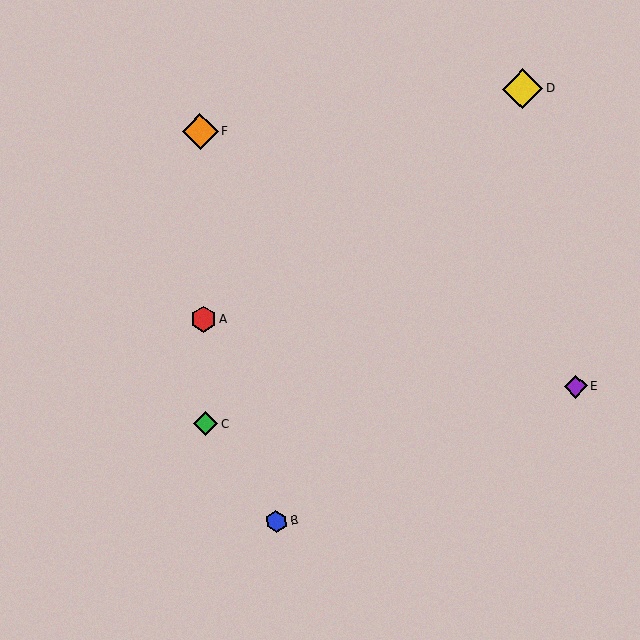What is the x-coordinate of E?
Object E is at x≈576.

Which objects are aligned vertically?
Objects A, C, F are aligned vertically.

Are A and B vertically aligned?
No, A is at x≈203 and B is at x≈276.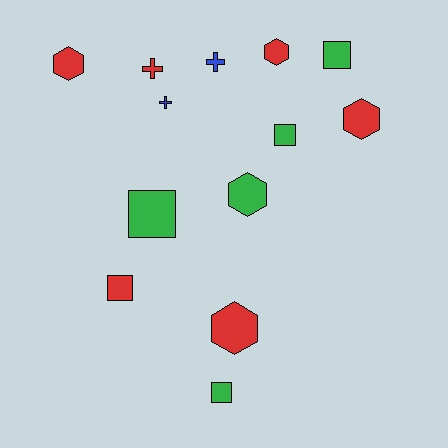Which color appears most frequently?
Red, with 6 objects.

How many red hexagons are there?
There are 4 red hexagons.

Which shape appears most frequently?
Square, with 5 objects.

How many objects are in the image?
There are 13 objects.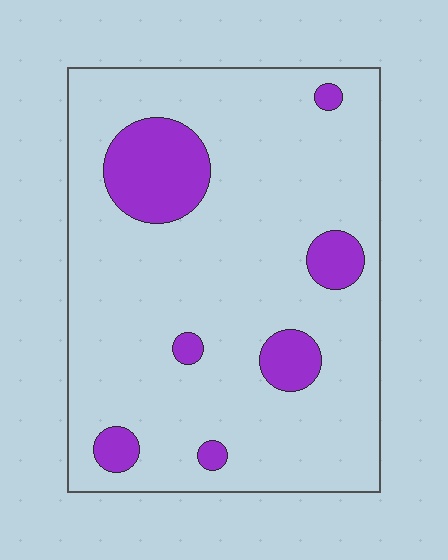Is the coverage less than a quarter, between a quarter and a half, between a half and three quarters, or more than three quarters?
Less than a quarter.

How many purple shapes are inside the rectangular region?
7.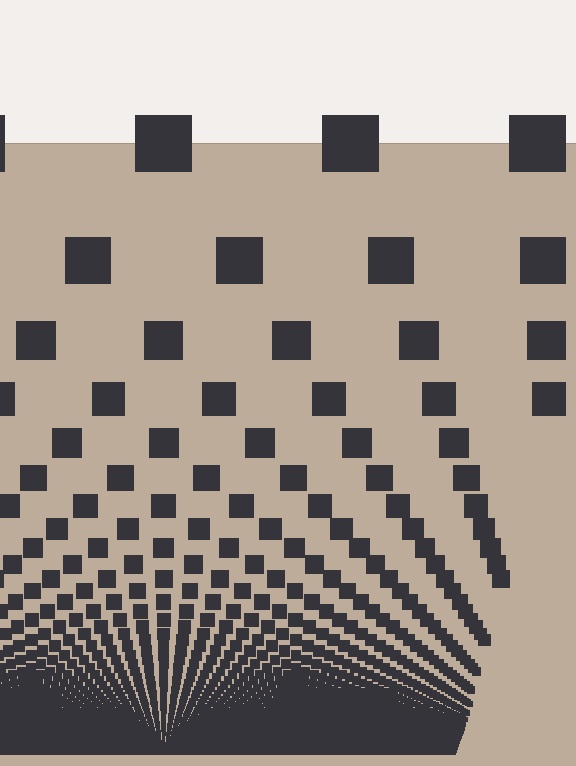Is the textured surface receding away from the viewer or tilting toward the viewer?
The surface appears to tilt toward the viewer. Texture elements get larger and sparser toward the top.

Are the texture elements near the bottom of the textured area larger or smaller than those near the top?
Smaller. The gradient is inverted — elements near the bottom are smaller and denser.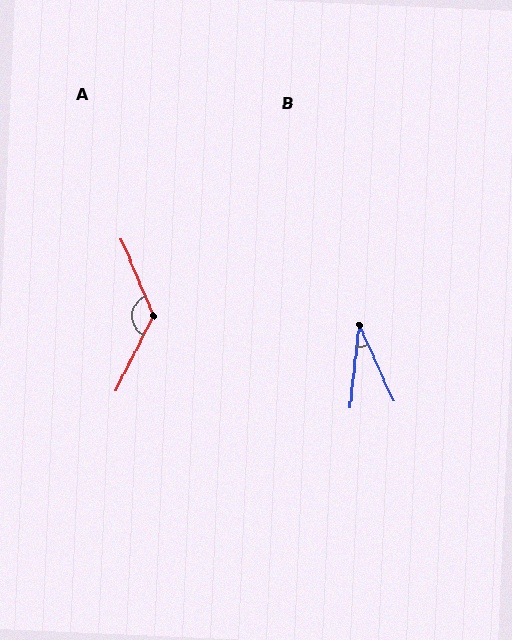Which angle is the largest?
A, at approximately 130 degrees.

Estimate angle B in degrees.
Approximately 31 degrees.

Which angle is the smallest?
B, at approximately 31 degrees.